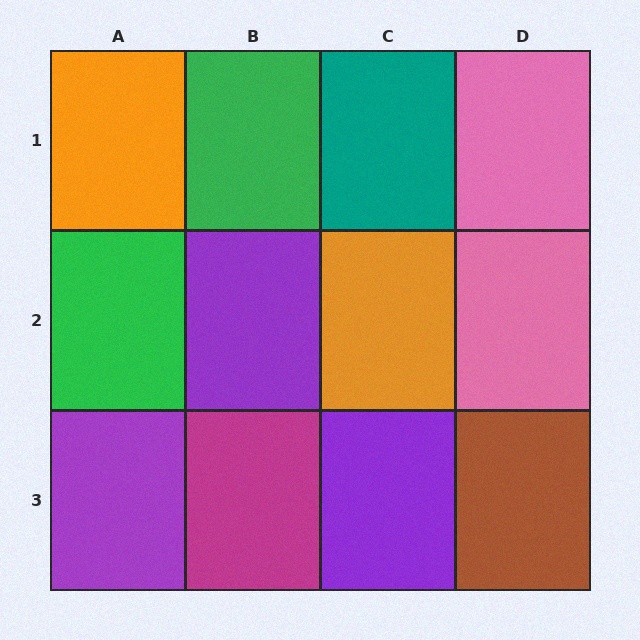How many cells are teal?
1 cell is teal.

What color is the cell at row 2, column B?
Purple.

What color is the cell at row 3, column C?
Purple.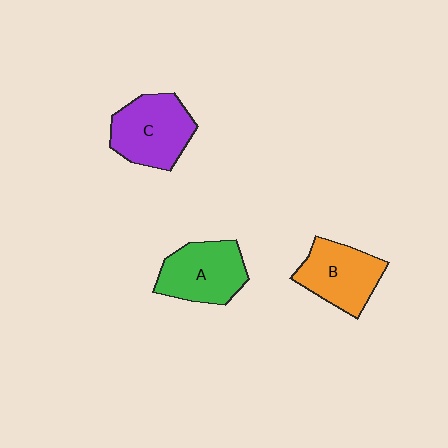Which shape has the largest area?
Shape C (purple).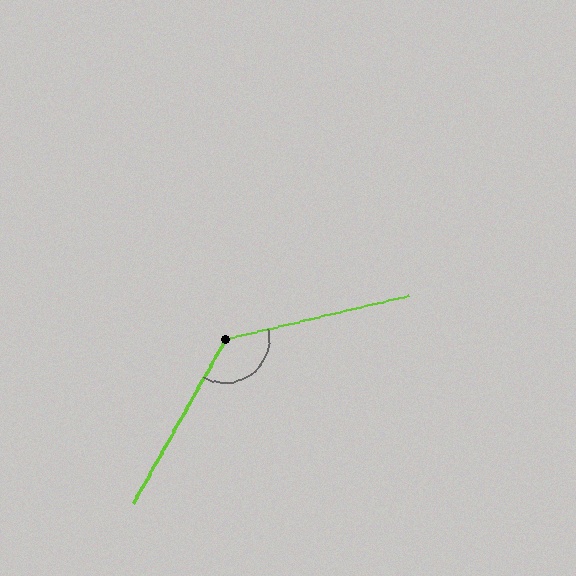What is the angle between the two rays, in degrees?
Approximately 132 degrees.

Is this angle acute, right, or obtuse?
It is obtuse.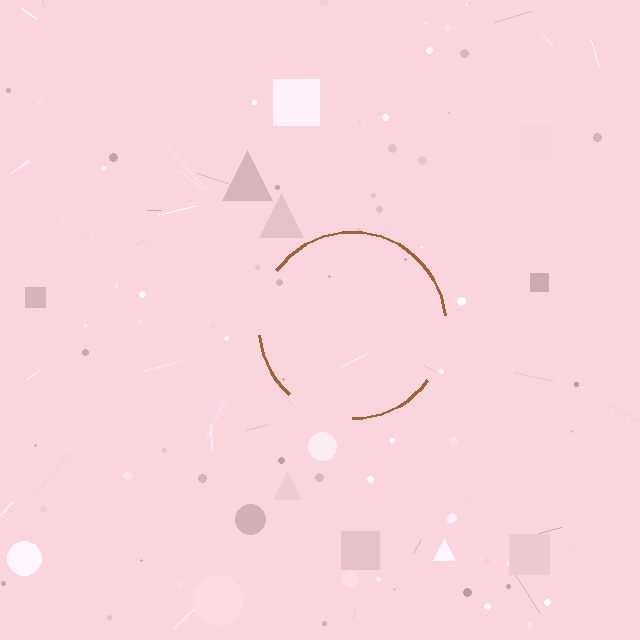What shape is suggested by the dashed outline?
The dashed outline suggests a circle.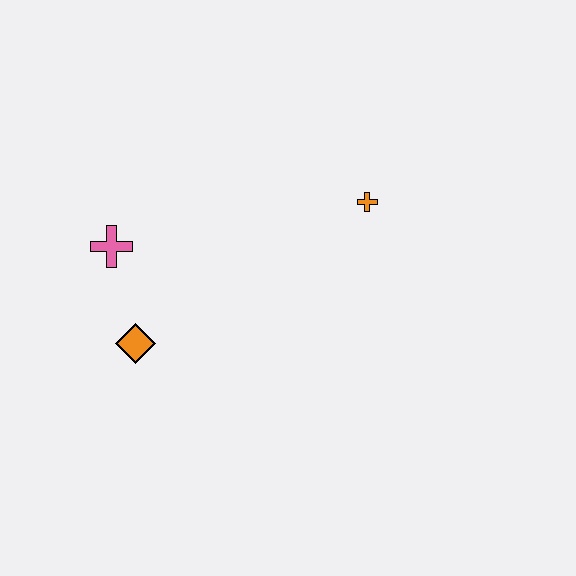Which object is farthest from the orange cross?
The orange diamond is farthest from the orange cross.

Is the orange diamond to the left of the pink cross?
No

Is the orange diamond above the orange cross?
No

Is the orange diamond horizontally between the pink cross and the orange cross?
Yes